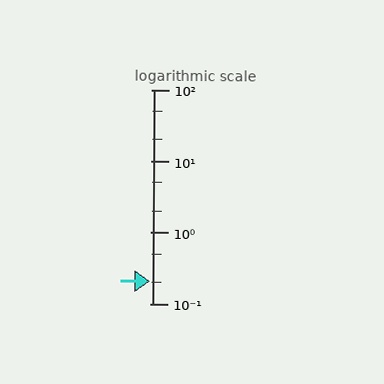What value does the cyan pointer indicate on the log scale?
The pointer indicates approximately 0.21.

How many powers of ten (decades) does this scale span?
The scale spans 3 decades, from 0.1 to 100.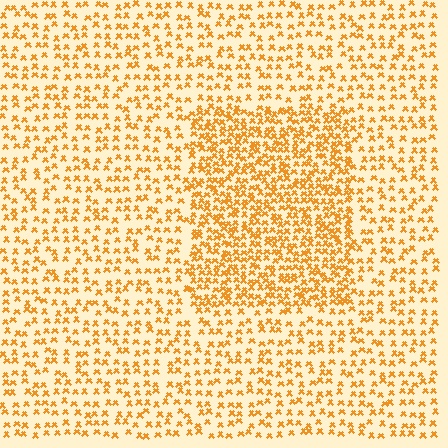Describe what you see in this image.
The image contains small orange elements arranged at two different densities. A rectangle-shaped region is visible where the elements are more densely packed than the surrounding area.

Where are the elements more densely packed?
The elements are more densely packed inside the rectangle boundary.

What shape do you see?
I see a rectangle.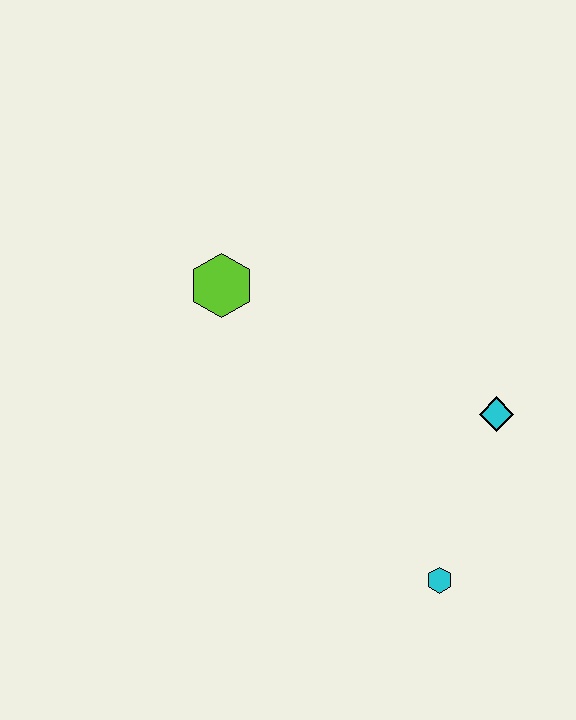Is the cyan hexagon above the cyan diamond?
No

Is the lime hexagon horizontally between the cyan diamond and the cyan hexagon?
No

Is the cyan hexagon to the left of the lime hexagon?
No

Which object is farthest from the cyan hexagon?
The lime hexagon is farthest from the cyan hexagon.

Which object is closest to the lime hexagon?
The cyan diamond is closest to the lime hexagon.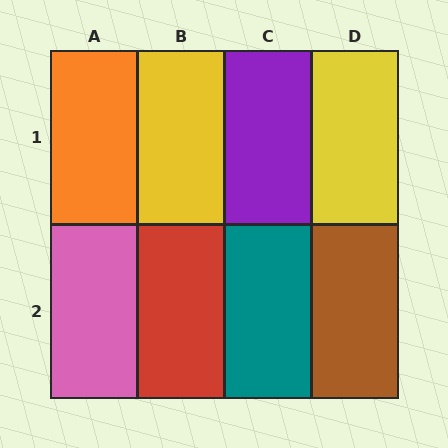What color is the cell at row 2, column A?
Pink.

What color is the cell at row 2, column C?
Teal.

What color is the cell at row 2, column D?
Brown.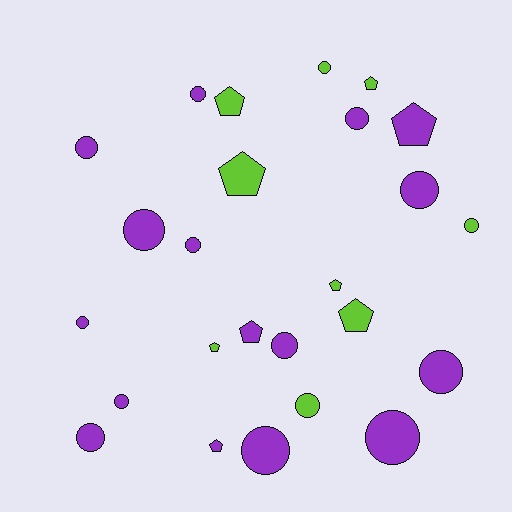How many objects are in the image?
There are 25 objects.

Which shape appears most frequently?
Circle, with 16 objects.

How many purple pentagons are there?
There are 3 purple pentagons.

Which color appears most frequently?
Purple, with 16 objects.